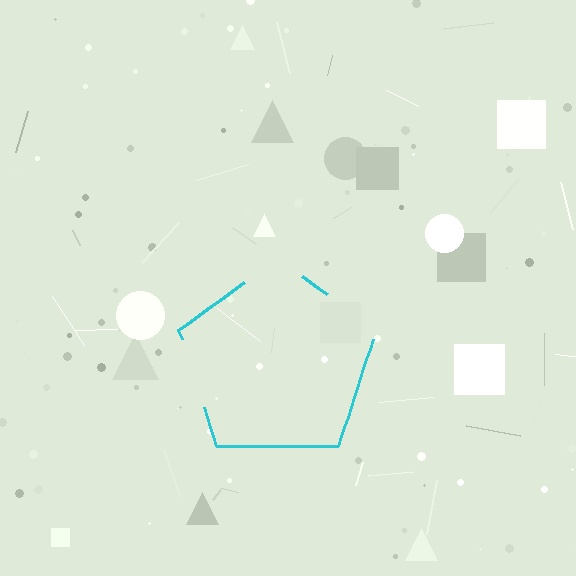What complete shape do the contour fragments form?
The contour fragments form a pentagon.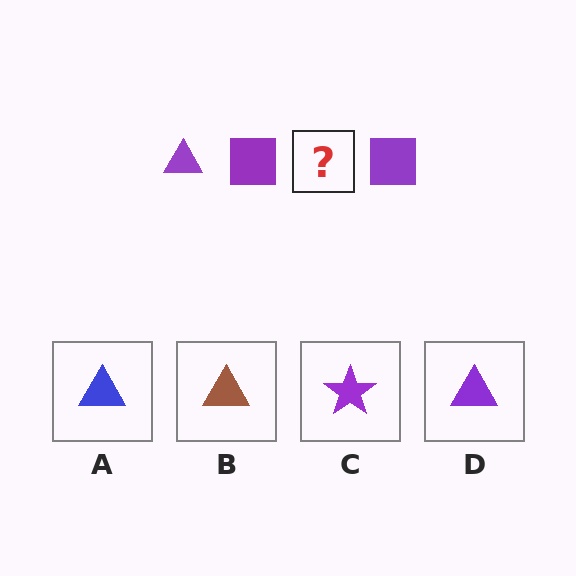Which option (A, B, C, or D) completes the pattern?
D.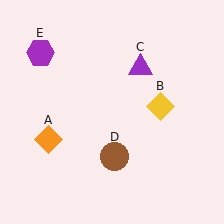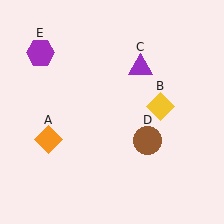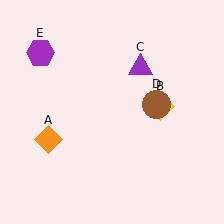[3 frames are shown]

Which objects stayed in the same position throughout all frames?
Orange diamond (object A) and yellow diamond (object B) and purple triangle (object C) and purple hexagon (object E) remained stationary.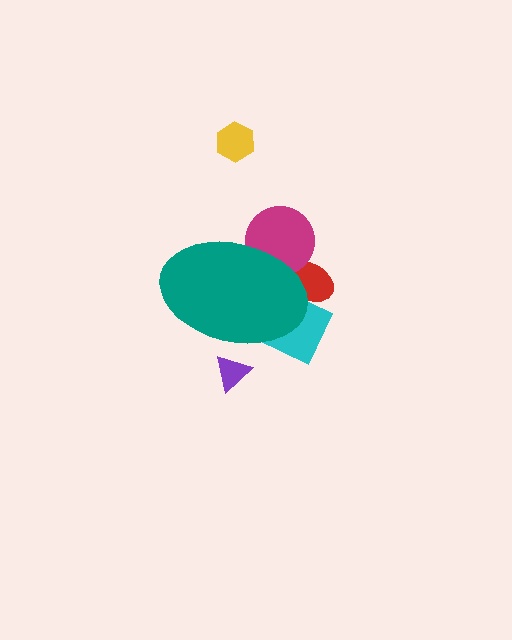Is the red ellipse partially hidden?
Yes, the red ellipse is partially hidden behind the teal ellipse.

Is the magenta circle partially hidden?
Yes, the magenta circle is partially hidden behind the teal ellipse.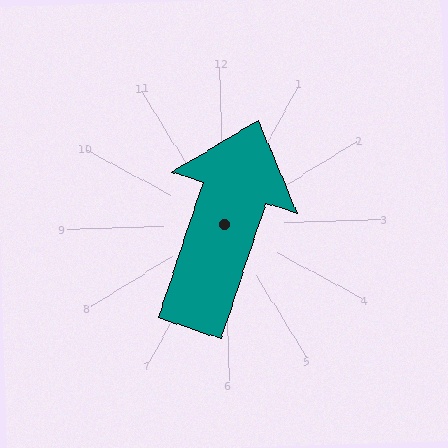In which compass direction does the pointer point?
North.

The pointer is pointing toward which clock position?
Roughly 1 o'clock.